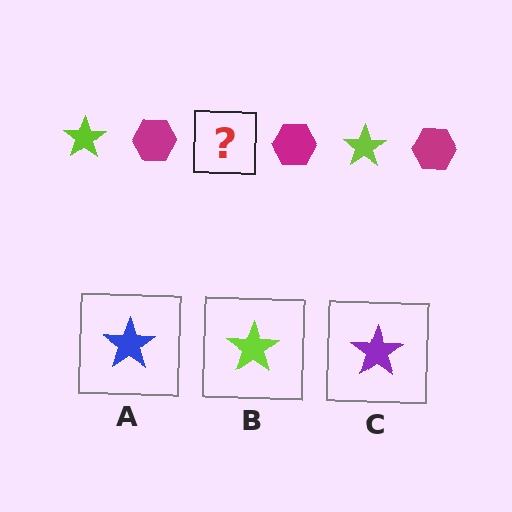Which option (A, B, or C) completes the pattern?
B.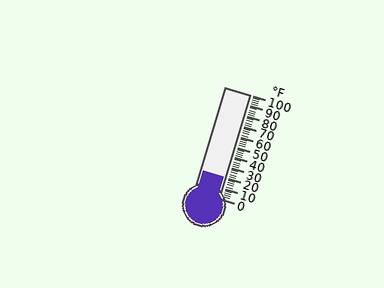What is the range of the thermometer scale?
The thermometer scale ranges from 0°F to 100°F.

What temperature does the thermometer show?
The thermometer shows approximately 20°F.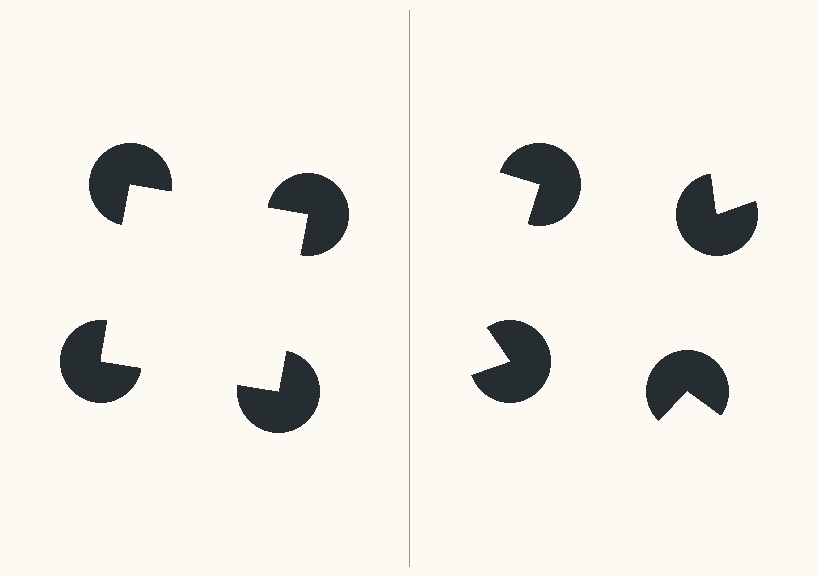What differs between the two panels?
The pac-man discs are positioned identically on both sides; only the wedge orientations differ. On the left they align to a square; on the right they are misaligned.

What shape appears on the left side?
An illusory square.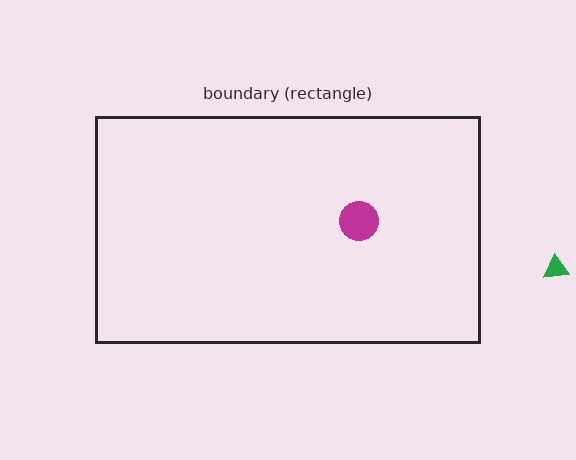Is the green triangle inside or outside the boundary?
Outside.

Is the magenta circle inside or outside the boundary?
Inside.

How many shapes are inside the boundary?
1 inside, 1 outside.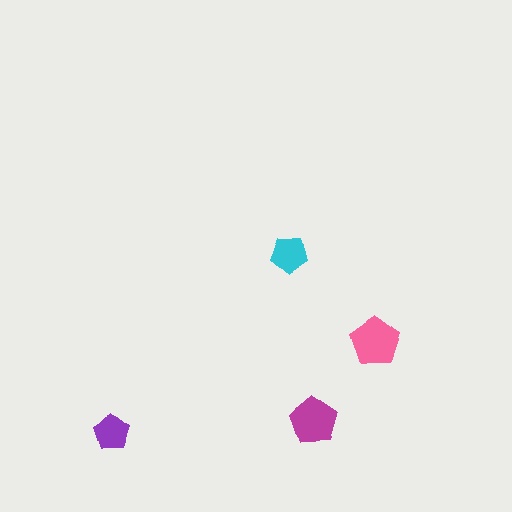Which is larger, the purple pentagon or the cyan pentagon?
The cyan one.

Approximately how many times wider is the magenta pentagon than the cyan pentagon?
About 1.5 times wider.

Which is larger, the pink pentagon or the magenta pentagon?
The pink one.